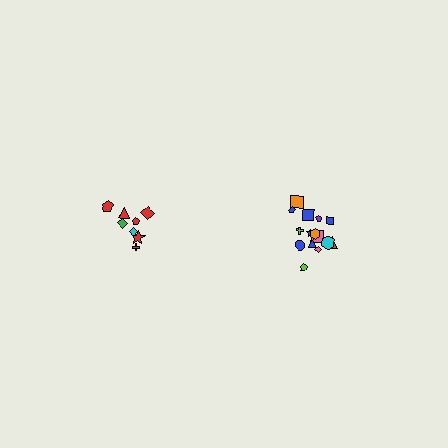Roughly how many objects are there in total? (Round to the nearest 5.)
Roughly 25 objects in total.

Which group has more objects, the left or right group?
The right group.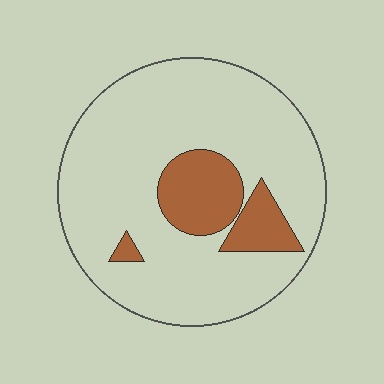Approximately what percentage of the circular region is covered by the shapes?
Approximately 15%.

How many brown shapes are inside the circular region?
3.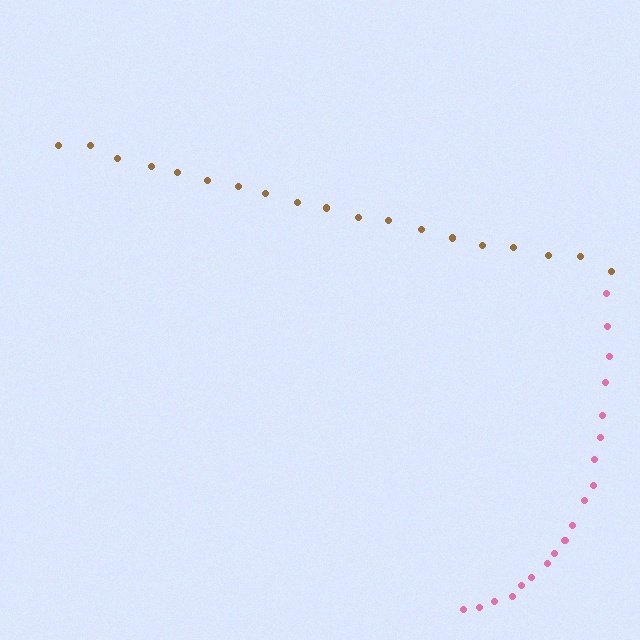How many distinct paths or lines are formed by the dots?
There are 2 distinct paths.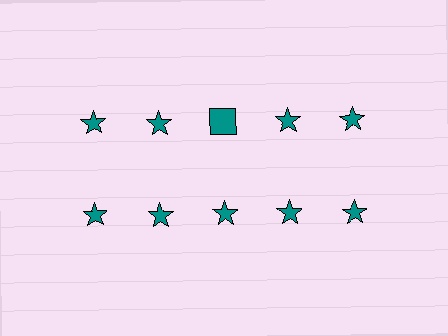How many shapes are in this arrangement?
There are 10 shapes arranged in a grid pattern.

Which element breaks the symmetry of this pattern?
The teal square in the top row, center column breaks the symmetry. All other shapes are teal stars.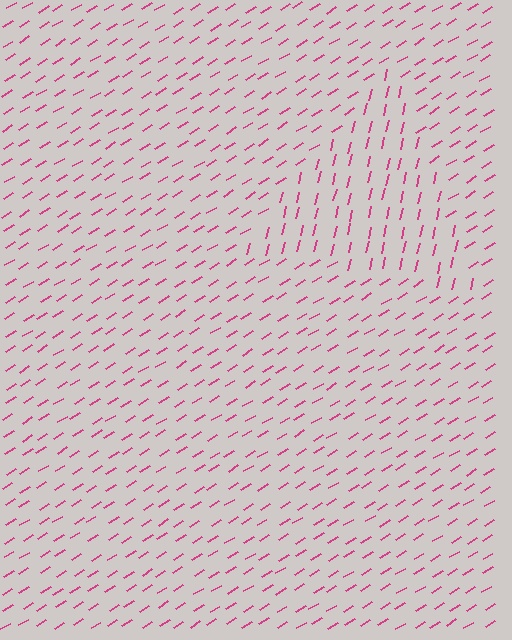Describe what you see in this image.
The image is filled with small magenta line segments. A triangle region in the image has lines oriented differently from the surrounding lines, creating a visible texture boundary.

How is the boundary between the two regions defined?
The boundary is defined purely by a change in line orientation (approximately 45 degrees difference). All lines are the same color and thickness.